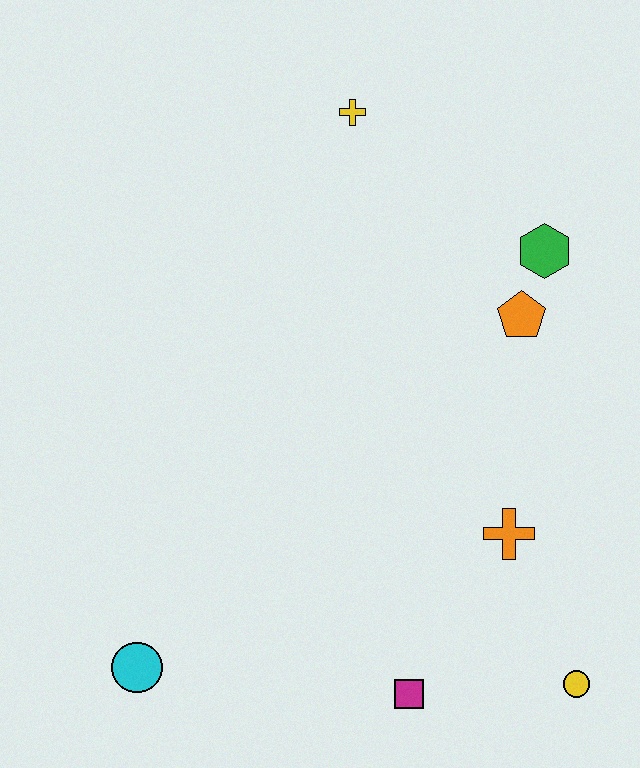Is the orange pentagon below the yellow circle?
No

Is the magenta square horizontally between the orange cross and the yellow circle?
No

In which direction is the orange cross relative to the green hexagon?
The orange cross is below the green hexagon.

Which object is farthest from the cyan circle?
The yellow cross is farthest from the cyan circle.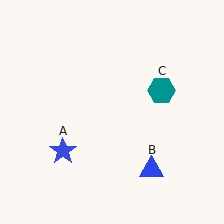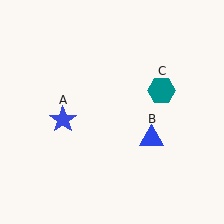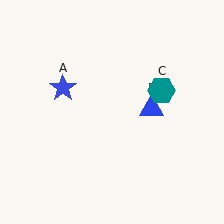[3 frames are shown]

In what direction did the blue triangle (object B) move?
The blue triangle (object B) moved up.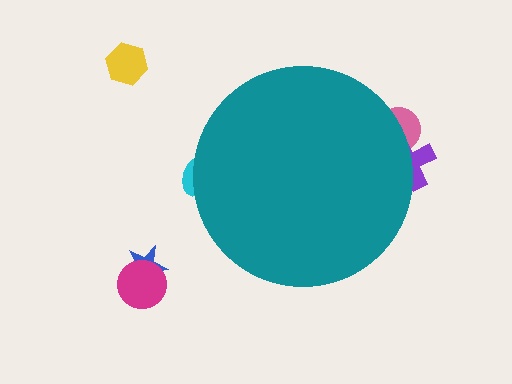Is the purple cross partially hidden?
Yes, the purple cross is partially hidden behind the teal circle.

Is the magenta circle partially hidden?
No, the magenta circle is fully visible.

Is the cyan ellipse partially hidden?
Yes, the cyan ellipse is partially hidden behind the teal circle.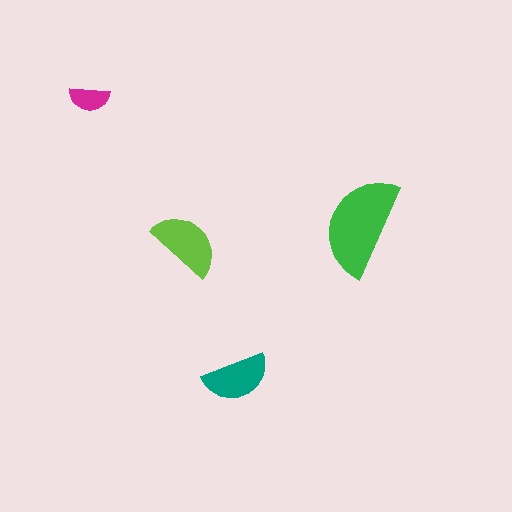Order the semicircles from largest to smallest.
the green one, the lime one, the teal one, the magenta one.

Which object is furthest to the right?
The green semicircle is rightmost.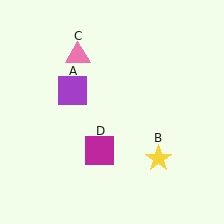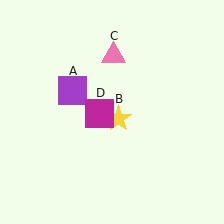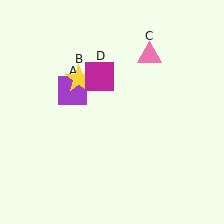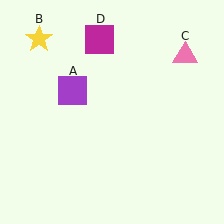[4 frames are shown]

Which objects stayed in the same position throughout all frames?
Purple square (object A) remained stationary.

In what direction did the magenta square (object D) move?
The magenta square (object D) moved up.